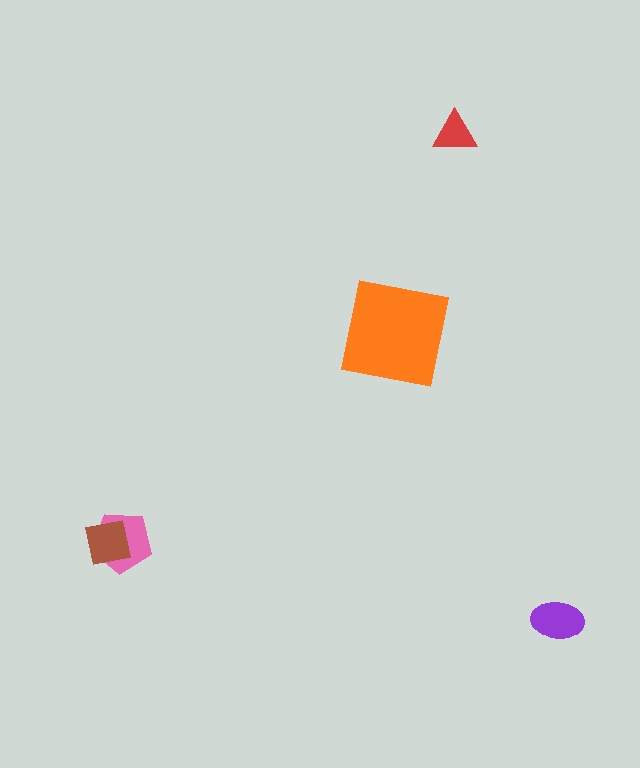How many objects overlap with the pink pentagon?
1 object overlaps with the pink pentagon.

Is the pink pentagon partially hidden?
Yes, it is partially covered by another shape.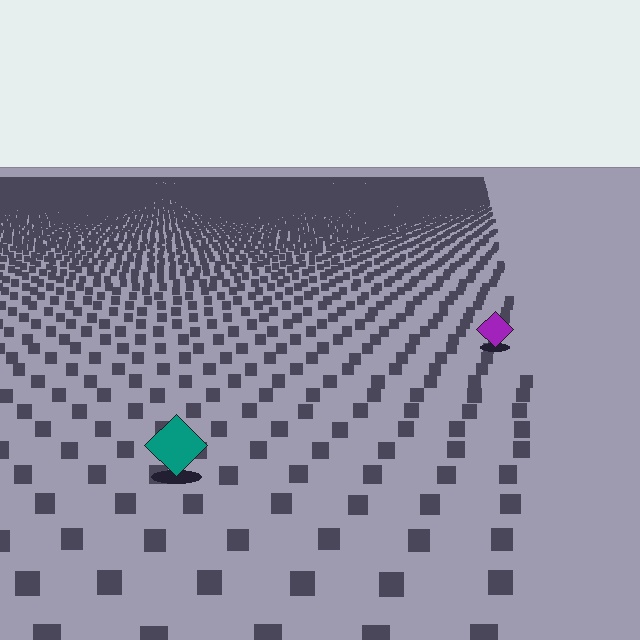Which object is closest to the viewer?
The teal diamond is closest. The texture marks near it are larger and more spread out.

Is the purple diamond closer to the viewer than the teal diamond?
No. The teal diamond is closer — you can tell from the texture gradient: the ground texture is coarser near it.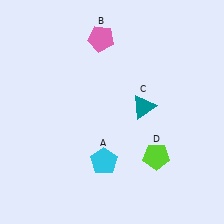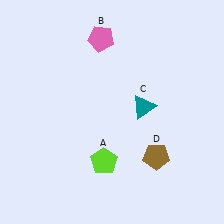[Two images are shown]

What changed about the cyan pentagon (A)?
In Image 1, A is cyan. In Image 2, it changed to lime.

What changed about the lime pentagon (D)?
In Image 1, D is lime. In Image 2, it changed to brown.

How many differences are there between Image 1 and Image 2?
There are 2 differences between the two images.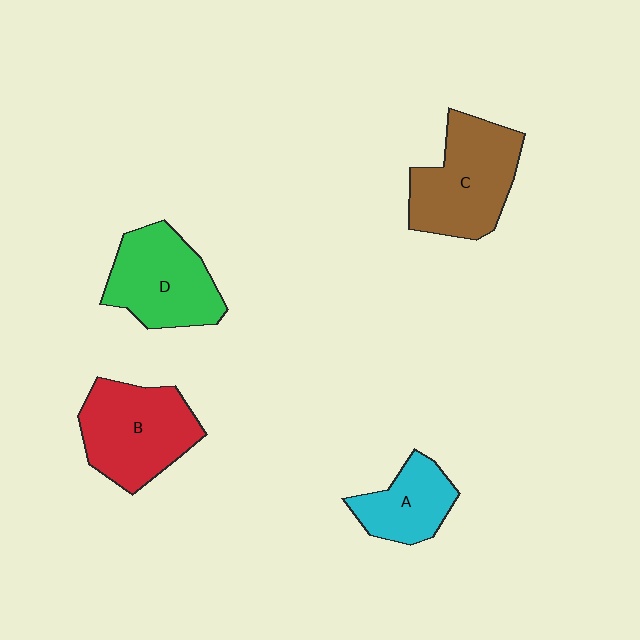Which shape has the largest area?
Shape C (brown).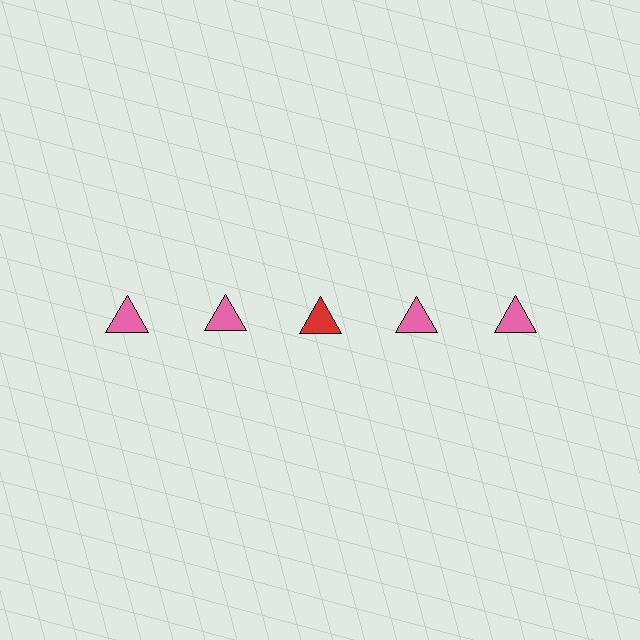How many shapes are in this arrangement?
There are 5 shapes arranged in a grid pattern.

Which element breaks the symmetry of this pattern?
The red triangle in the top row, center column breaks the symmetry. All other shapes are pink triangles.